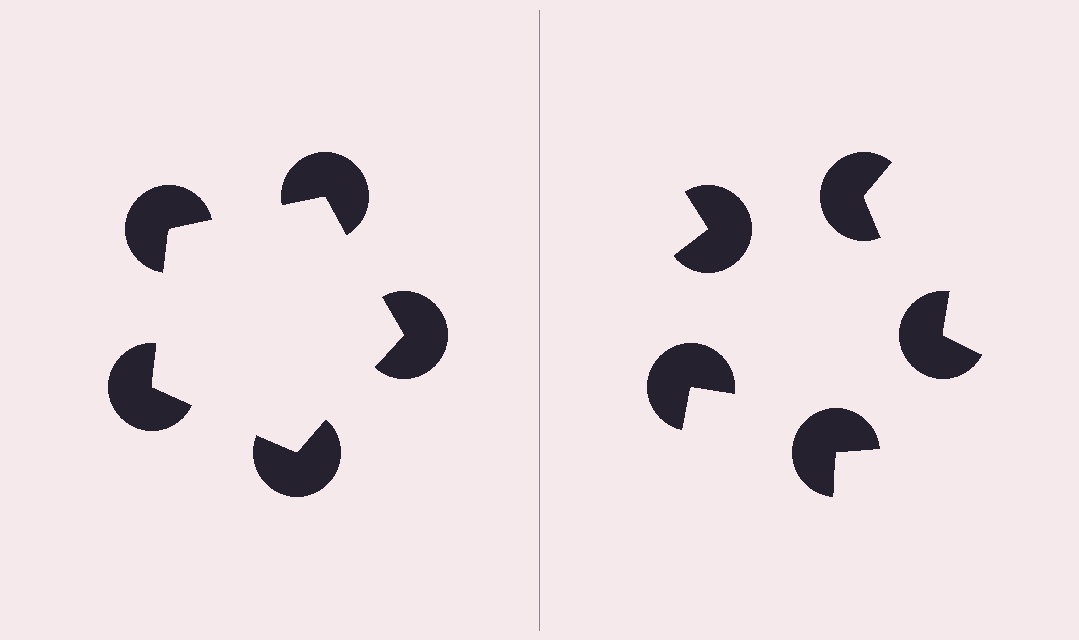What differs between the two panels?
The pac-man discs are positioned identically on both sides; only the wedge orientations differ. On the left they align to a pentagon; on the right they are misaligned.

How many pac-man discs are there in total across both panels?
10 — 5 on each side.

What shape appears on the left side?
An illusory pentagon.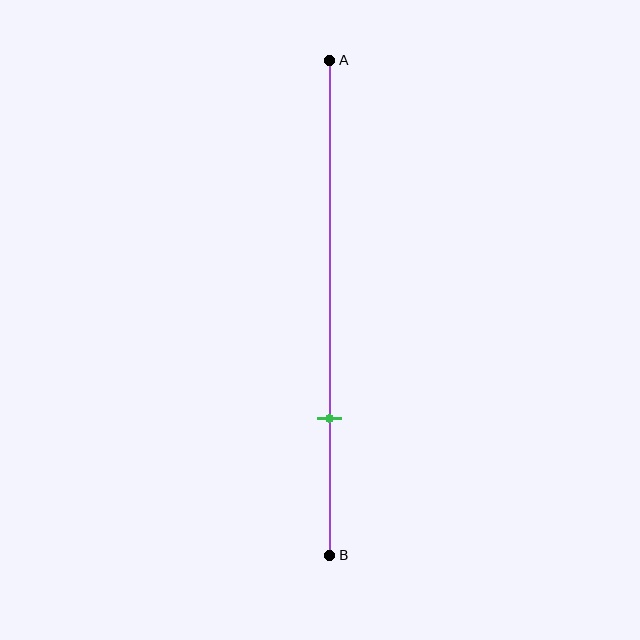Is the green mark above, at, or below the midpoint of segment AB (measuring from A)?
The green mark is below the midpoint of segment AB.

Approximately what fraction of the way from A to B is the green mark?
The green mark is approximately 70% of the way from A to B.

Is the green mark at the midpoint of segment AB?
No, the mark is at about 70% from A, not at the 50% midpoint.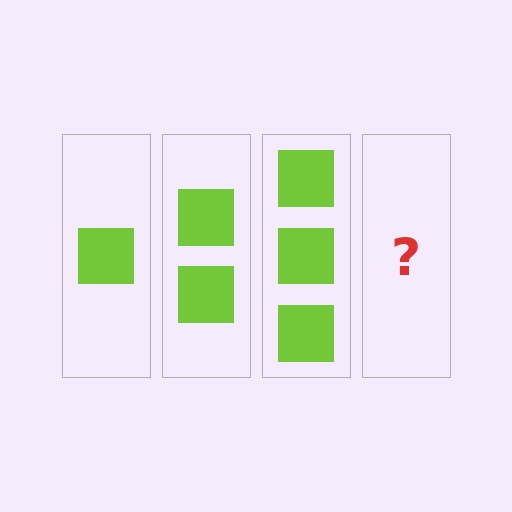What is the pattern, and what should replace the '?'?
The pattern is that each step adds one more square. The '?' should be 4 squares.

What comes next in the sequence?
The next element should be 4 squares.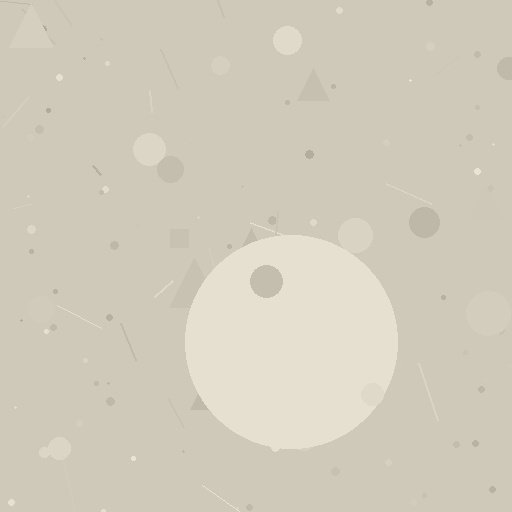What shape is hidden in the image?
A circle is hidden in the image.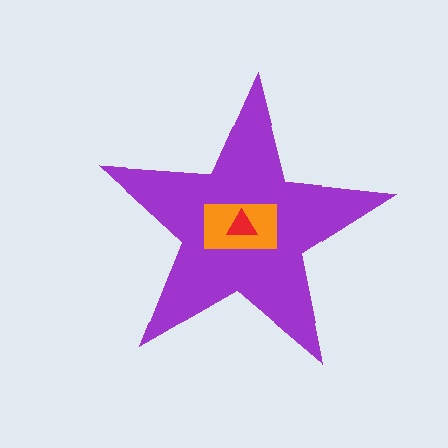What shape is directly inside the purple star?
The orange rectangle.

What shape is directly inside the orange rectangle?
The red triangle.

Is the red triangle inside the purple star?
Yes.